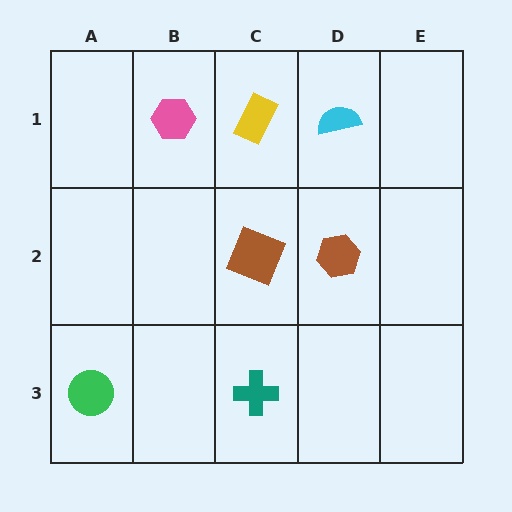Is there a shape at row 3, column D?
No, that cell is empty.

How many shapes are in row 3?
2 shapes.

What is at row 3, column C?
A teal cross.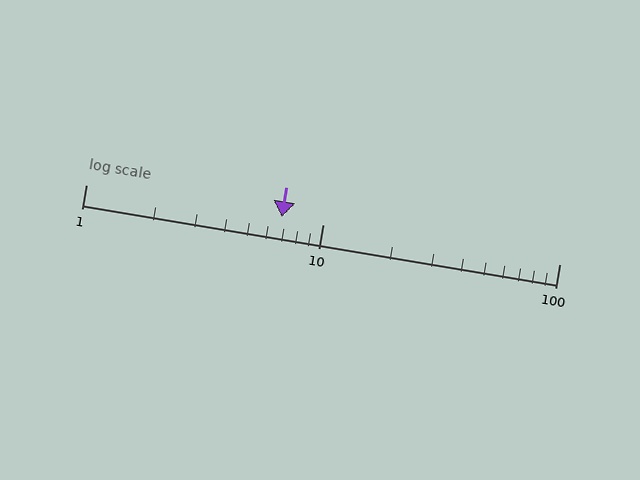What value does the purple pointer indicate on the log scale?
The pointer indicates approximately 6.7.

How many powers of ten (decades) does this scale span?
The scale spans 2 decades, from 1 to 100.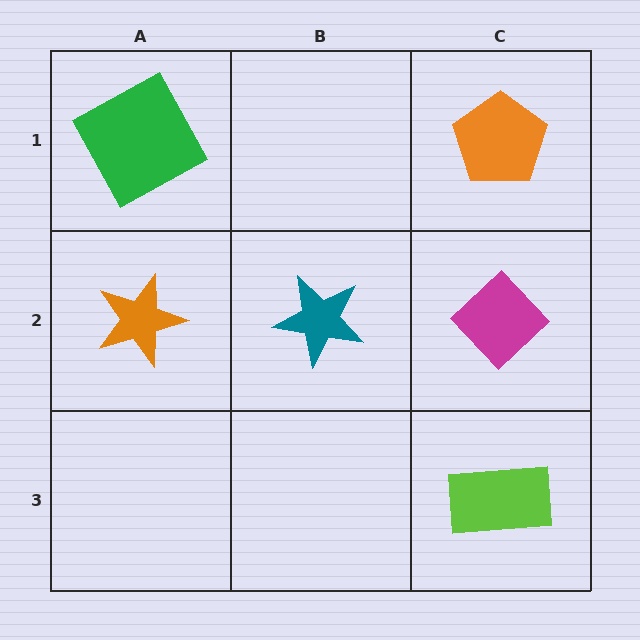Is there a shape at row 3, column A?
No, that cell is empty.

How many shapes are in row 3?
1 shape.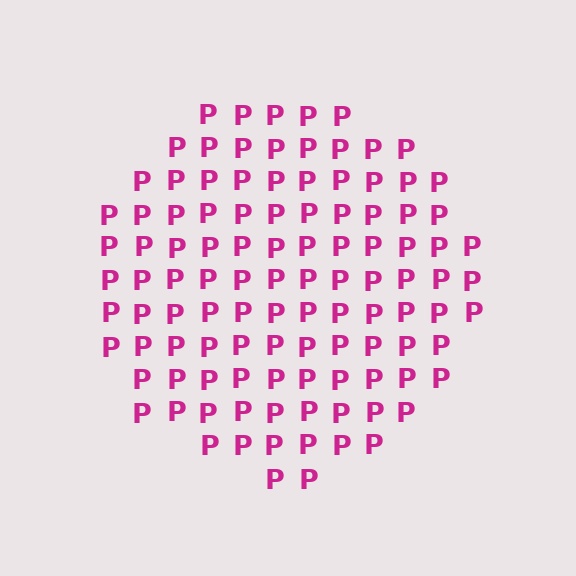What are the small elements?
The small elements are letter P's.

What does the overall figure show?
The overall figure shows a circle.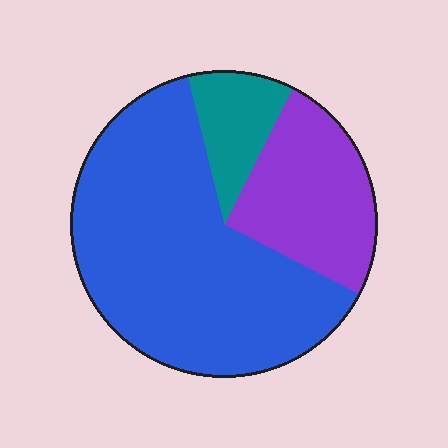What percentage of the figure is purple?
Purple takes up about one quarter (1/4) of the figure.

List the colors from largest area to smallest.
From largest to smallest: blue, purple, teal.